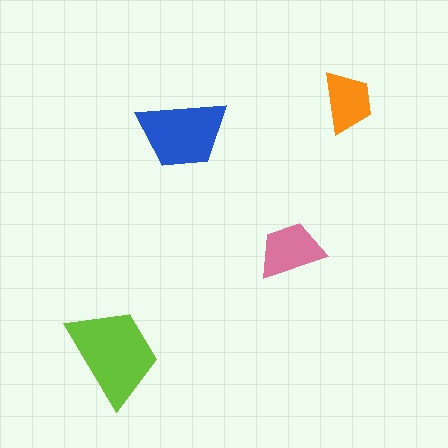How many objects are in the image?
There are 4 objects in the image.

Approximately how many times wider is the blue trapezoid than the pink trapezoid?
About 1.5 times wider.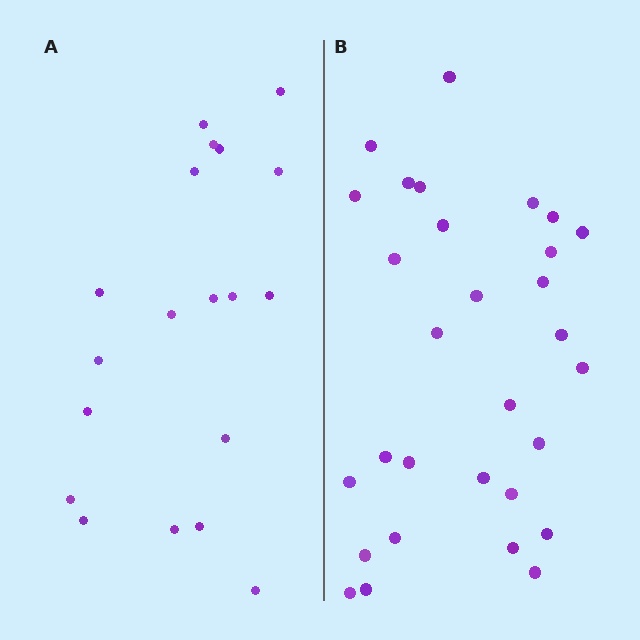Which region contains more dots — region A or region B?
Region B (the right region) has more dots.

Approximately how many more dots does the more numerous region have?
Region B has roughly 12 or so more dots than region A.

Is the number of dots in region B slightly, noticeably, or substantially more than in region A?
Region B has substantially more. The ratio is roughly 1.6 to 1.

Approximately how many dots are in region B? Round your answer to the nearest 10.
About 30 dots.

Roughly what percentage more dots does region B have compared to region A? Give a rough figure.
About 60% more.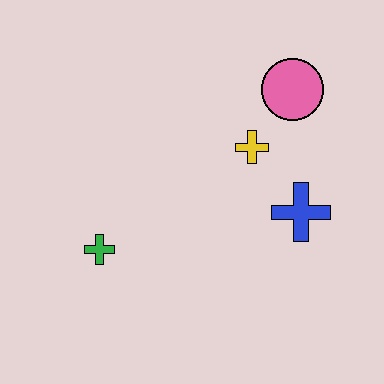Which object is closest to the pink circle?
The yellow cross is closest to the pink circle.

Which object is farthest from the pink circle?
The green cross is farthest from the pink circle.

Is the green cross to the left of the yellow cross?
Yes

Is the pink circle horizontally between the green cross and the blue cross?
Yes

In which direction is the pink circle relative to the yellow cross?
The pink circle is above the yellow cross.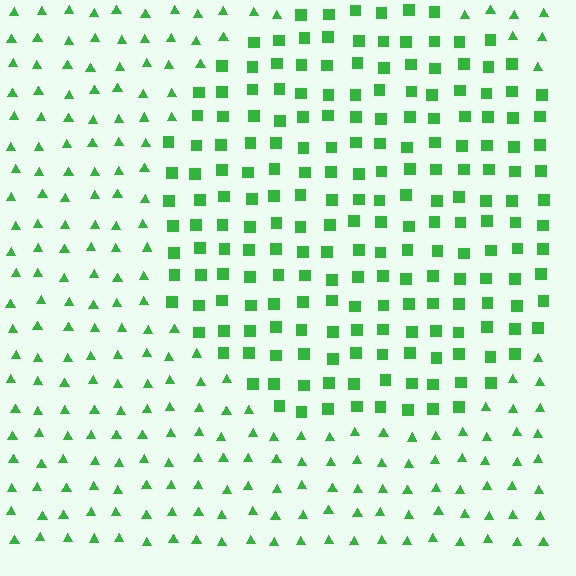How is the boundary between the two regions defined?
The boundary is defined by a change in element shape: squares inside vs. triangles outside. All elements share the same color and spacing.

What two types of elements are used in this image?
The image uses squares inside the circle region and triangles outside it.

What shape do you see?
I see a circle.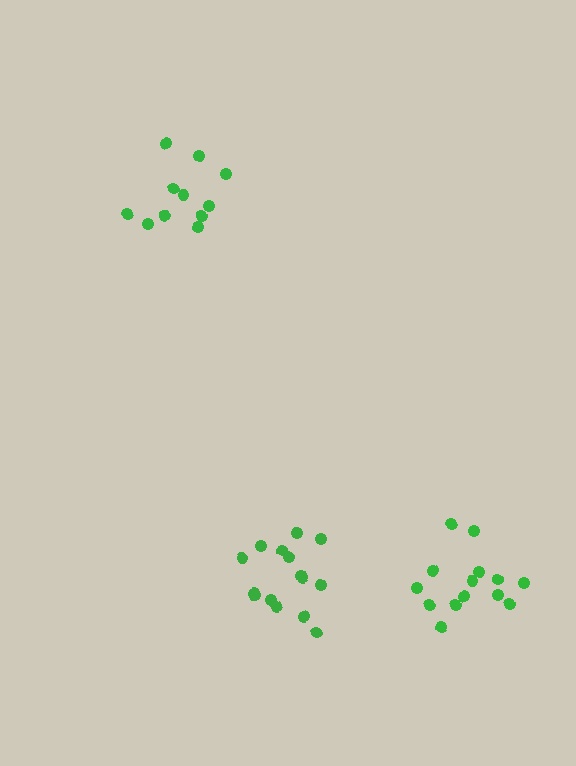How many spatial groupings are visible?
There are 3 spatial groupings.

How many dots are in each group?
Group 1: 11 dots, Group 2: 14 dots, Group 3: 15 dots (40 total).